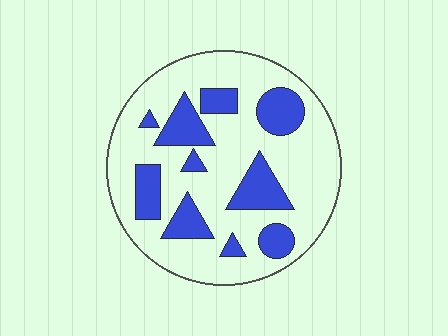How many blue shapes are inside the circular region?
10.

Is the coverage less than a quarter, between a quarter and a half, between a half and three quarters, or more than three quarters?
Between a quarter and a half.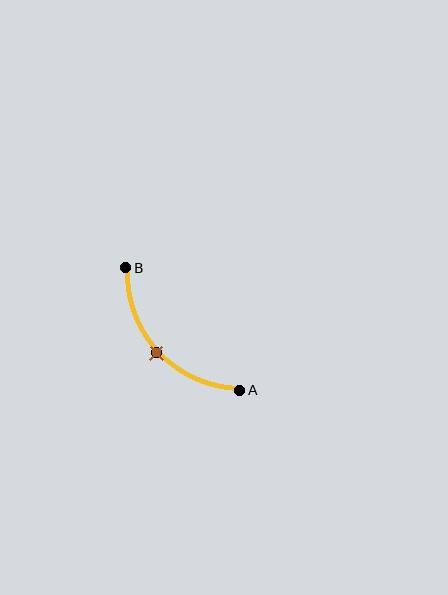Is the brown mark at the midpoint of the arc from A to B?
Yes. The brown mark lies on the arc at equal arc-length from both A and B — it is the arc midpoint.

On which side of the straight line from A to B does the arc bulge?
The arc bulges below and to the left of the straight line connecting A and B.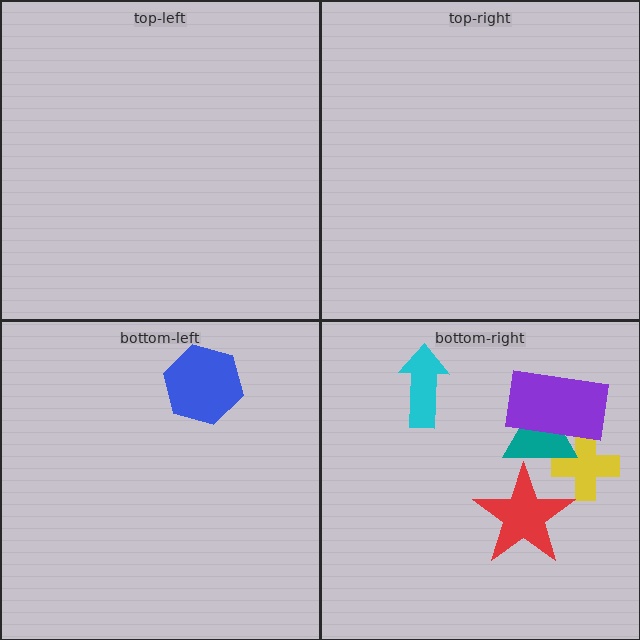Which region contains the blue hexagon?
The bottom-left region.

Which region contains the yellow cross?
The bottom-right region.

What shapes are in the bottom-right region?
The yellow cross, the teal triangle, the red star, the purple rectangle, the cyan arrow.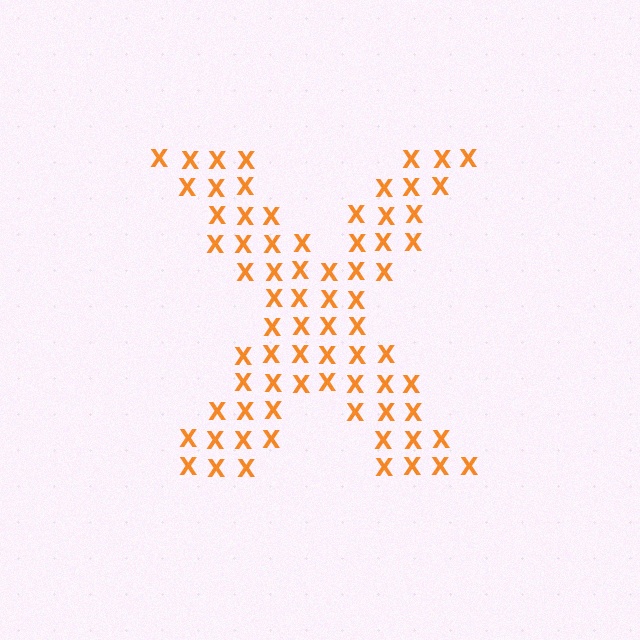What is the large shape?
The large shape is the letter X.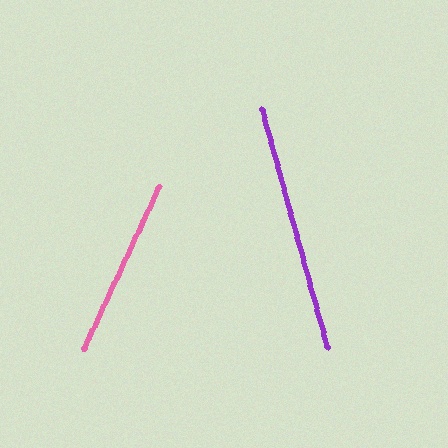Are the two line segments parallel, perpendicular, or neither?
Neither parallel nor perpendicular — they differ by about 40°.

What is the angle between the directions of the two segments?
Approximately 40 degrees.